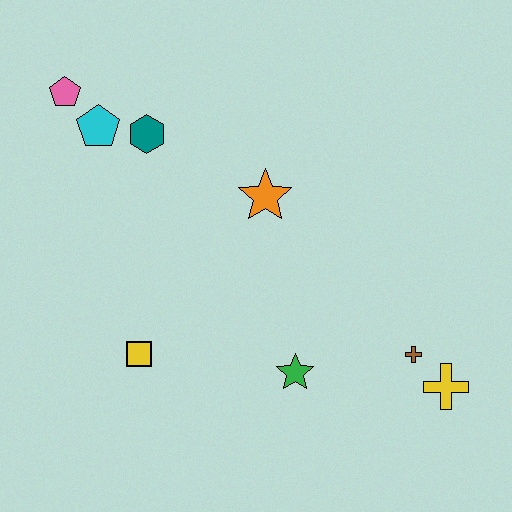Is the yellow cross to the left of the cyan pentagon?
No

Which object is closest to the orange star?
The teal hexagon is closest to the orange star.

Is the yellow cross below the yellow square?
Yes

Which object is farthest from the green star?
The pink pentagon is farthest from the green star.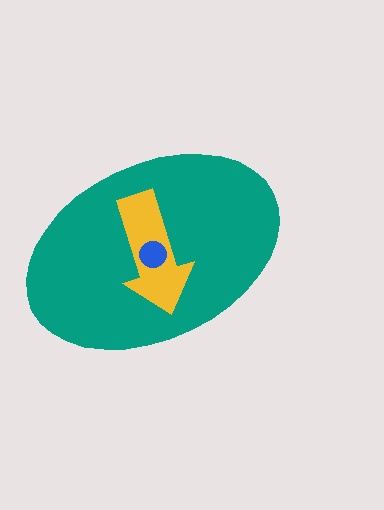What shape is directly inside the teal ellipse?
The yellow arrow.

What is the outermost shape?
The teal ellipse.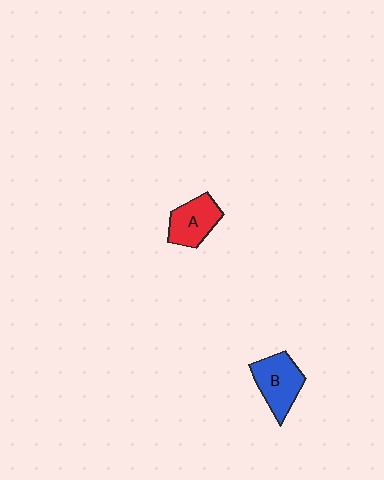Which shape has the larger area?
Shape B (blue).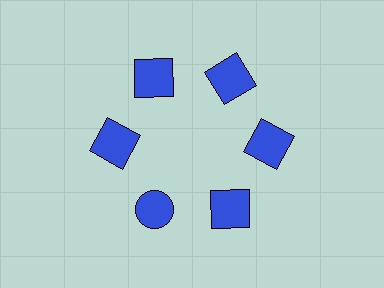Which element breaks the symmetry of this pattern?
The blue circle at roughly the 7 o'clock position breaks the symmetry. All other shapes are blue squares.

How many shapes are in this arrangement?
There are 6 shapes arranged in a ring pattern.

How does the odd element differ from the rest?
It has a different shape: circle instead of square.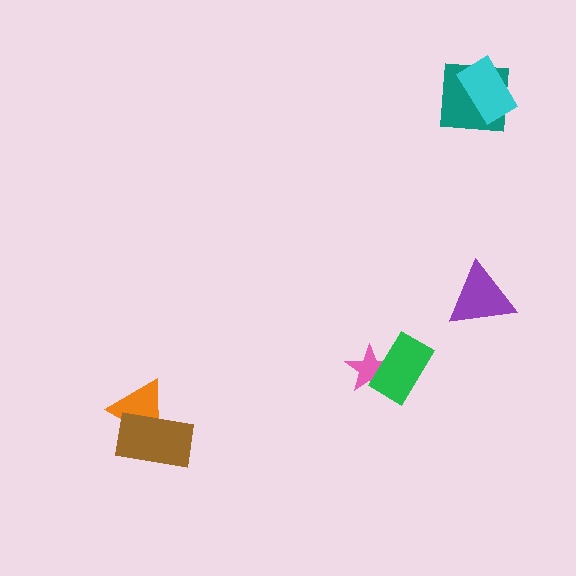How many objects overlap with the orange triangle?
1 object overlaps with the orange triangle.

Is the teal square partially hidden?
Yes, it is partially covered by another shape.